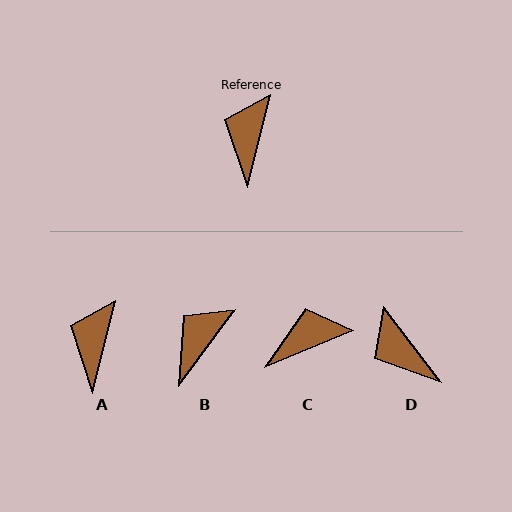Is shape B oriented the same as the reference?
No, it is off by about 22 degrees.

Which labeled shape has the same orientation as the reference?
A.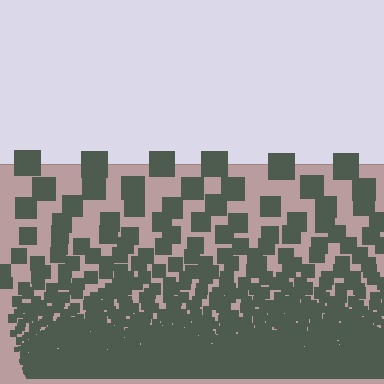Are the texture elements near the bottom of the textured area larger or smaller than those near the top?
Smaller. The gradient is inverted — elements near the bottom are smaller and denser.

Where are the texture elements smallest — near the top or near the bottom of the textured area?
Near the bottom.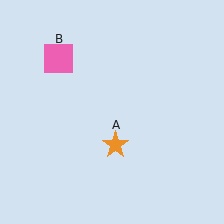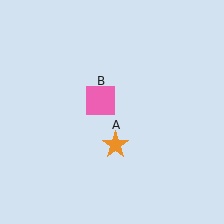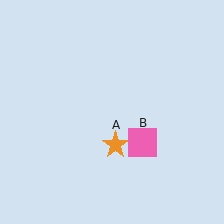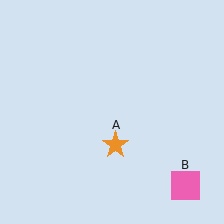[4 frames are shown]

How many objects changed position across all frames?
1 object changed position: pink square (object B).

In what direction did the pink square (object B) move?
The pink square (object B) moved down and to the right.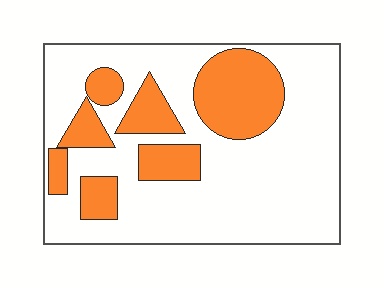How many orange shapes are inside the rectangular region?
7.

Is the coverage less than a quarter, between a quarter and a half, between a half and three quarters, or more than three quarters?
Between a quarter and a half.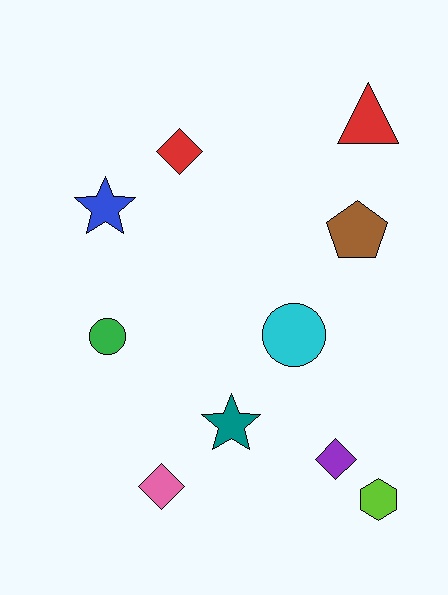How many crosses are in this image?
There are no crosses.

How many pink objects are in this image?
There is 1 pink object.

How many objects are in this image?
There are 10 objects.